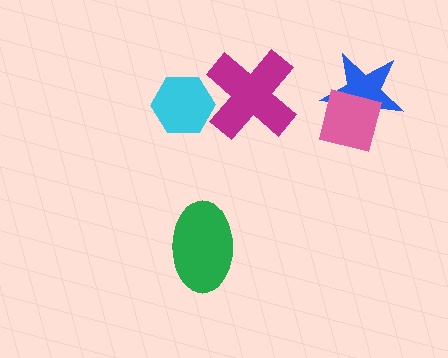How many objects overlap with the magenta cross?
1 object overlaps with the magenta cross.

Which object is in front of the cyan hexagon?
The magenta cross is in front of the cyan hexagon.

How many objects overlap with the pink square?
1 object overlaps with the pink square.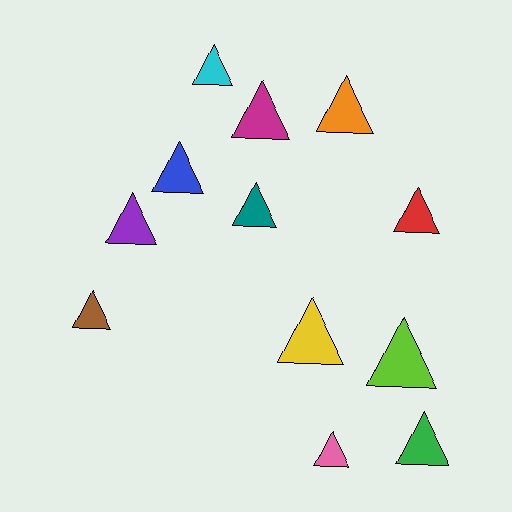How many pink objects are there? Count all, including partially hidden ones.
There is 1 pink object.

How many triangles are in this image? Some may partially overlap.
There are 12 triangles.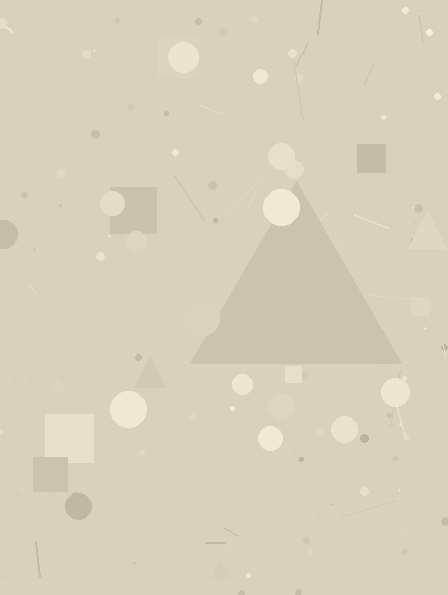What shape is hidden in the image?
A triangle is hidden in the image.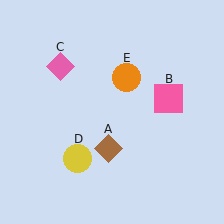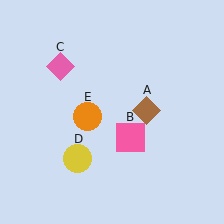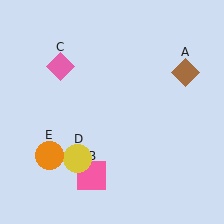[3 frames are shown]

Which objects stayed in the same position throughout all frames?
Pink diamond (object C) and yellow circle (object D) remained stationary.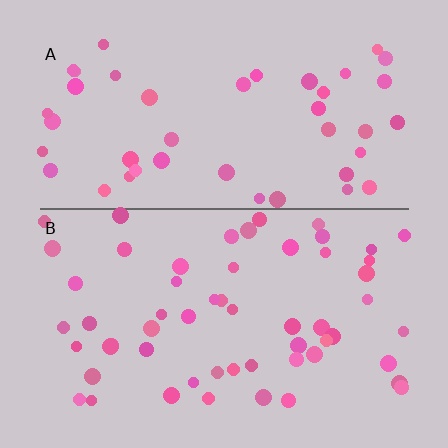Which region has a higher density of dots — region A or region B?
B (the bottom).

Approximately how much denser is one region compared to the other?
Approximately 1.3× — region B over region A.